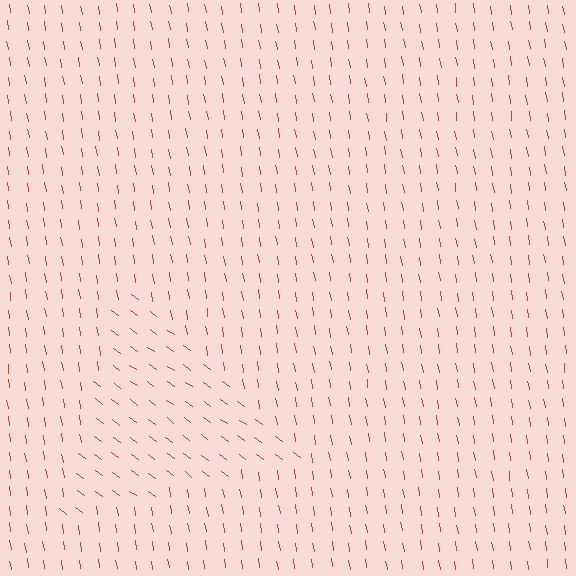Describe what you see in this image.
The image is filled with small red line segments. A triangle region in the image has lines oriented differently from the surrounding lines, creating a visible texture boundary.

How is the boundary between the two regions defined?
The boundary is defined purely by a change in line orientation (approximately 45 degrees difference). All lines are the same color and thickness.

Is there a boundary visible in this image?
Yes, there is a texture boundary formed by a change in line orientation.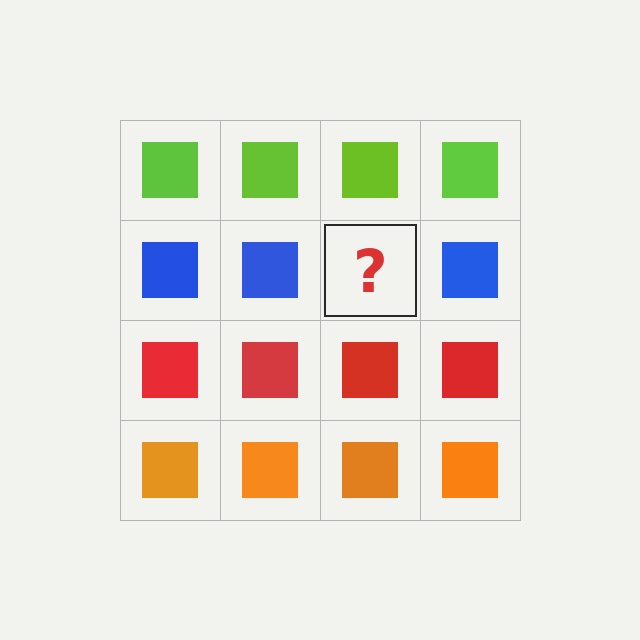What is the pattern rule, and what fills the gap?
The rule is that each row has a consistent color. The gap should be filled with a blue square.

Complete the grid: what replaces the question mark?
The question mark should be replaced with a blue square.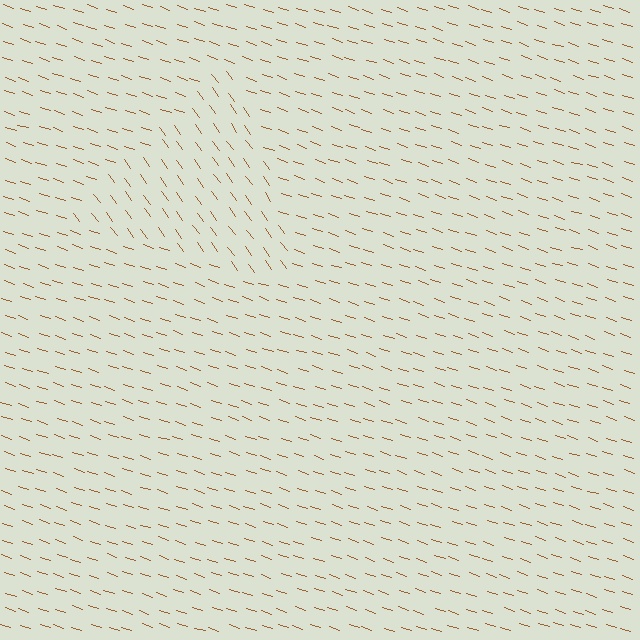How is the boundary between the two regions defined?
The boundary is defined purely by a change in line orientation (approximately 35 degrees difference). All lines are the same color and thickness.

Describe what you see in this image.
The image is filled with small brown line segments. A triangle region in the image has lines oriented differently from the surrounding lines, creating a visible texture boundary.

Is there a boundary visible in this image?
Yes, there is a texture boundary formed by a change in line orientation.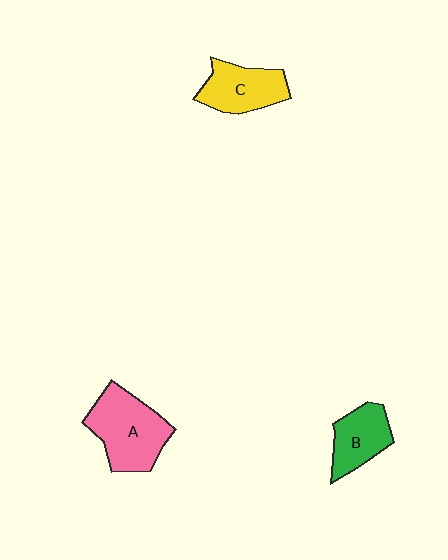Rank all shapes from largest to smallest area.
From largest to smallest: A (pink), C (yellow), B (green).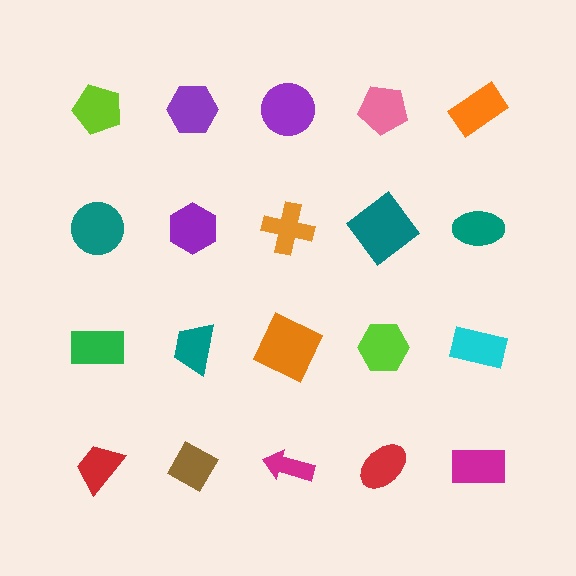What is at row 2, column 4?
A teal diamond.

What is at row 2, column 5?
A teal ellipse.